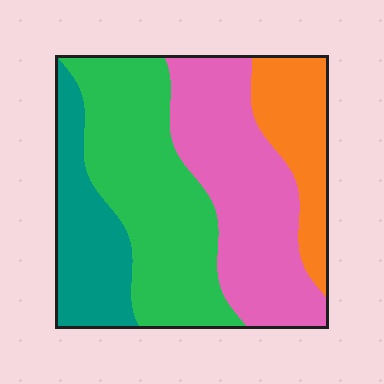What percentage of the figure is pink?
Pink covers about 30% of the figure.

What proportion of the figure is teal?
Teal takes up less than a quarter of the figure.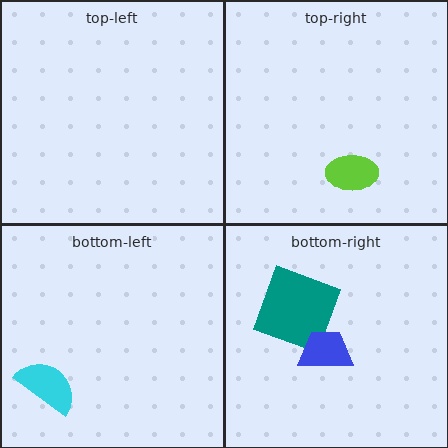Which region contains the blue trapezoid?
The bottom-right region.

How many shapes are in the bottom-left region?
1.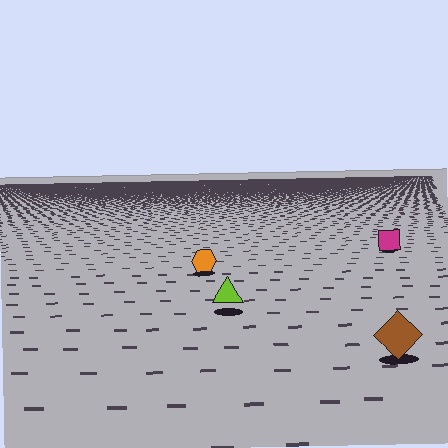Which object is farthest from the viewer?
The magenta square is farthest from the viewer. It appears smaller and the ground texture around it is denser.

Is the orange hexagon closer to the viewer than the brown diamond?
No. The brown diamond is closer — you can tell from the texture gradient: the ground texture is coarser near it.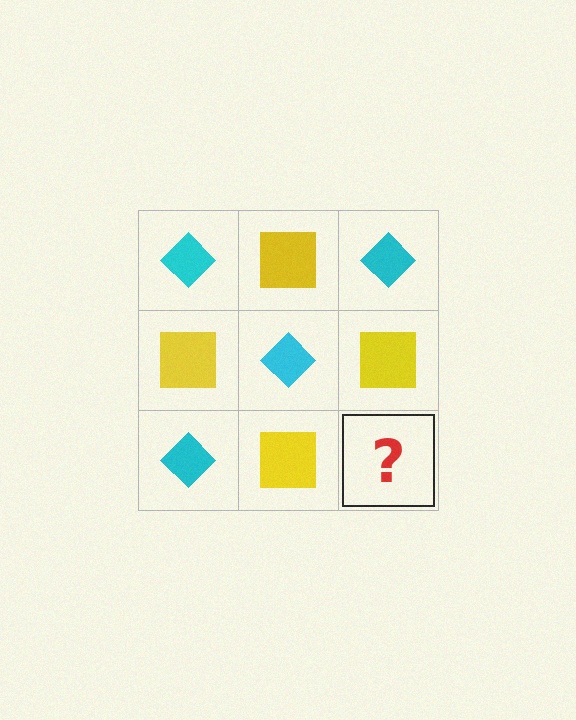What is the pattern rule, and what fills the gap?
The rule is that it alternates cyan diamond and yellow square in a checkerboard pattern. The gap should be filled with a cyan diamond.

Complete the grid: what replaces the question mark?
The question mark should be replaced with a cyan diamond.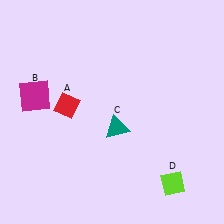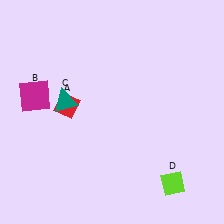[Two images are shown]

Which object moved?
The teal triangle (C) moved left.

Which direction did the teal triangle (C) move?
The teal triangle (C) moved left.